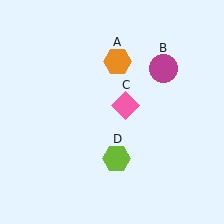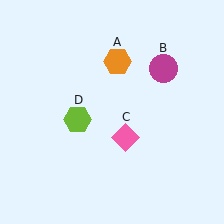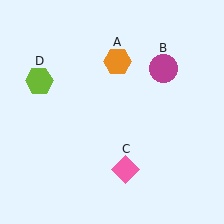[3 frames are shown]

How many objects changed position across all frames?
2 objects changed position: pink diamond (object C), lime hexagon (object D).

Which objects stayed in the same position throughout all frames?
Orange hexagon (object A) and magenta circle (object B) remained stationary.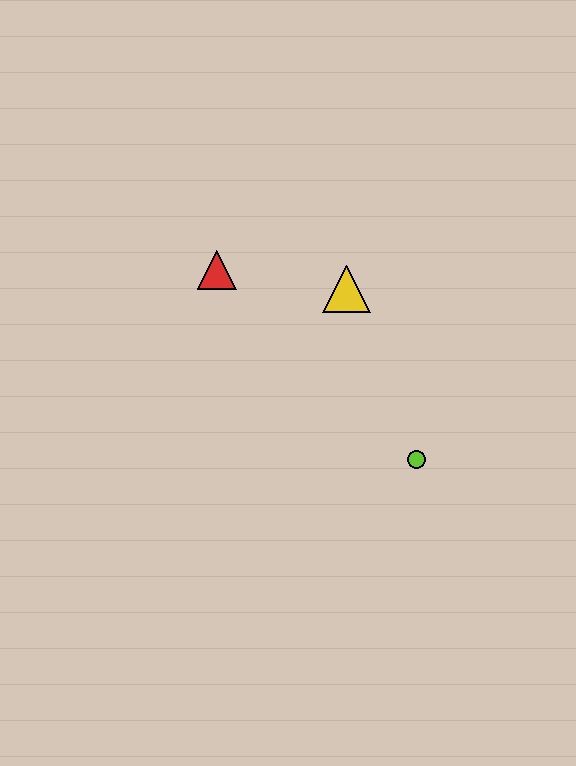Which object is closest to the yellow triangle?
The red triangle is closest to the yellow triangle.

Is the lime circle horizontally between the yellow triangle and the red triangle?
No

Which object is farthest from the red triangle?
The lime circle is farthest from the red triangle.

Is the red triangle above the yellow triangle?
Yes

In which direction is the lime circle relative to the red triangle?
The lime circle is to the right of the red triangle.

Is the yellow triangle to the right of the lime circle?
No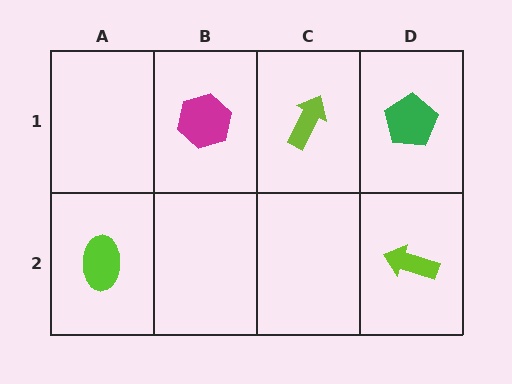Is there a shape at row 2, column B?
No, that cell is empty.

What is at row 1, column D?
A green pentagon.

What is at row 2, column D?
A lime arrow.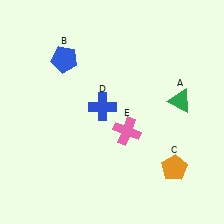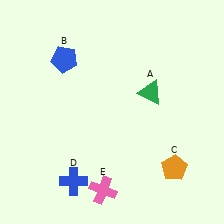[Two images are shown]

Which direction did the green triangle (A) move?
The green triangle (A) moved left.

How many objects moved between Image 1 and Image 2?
3 objects moved between the two images.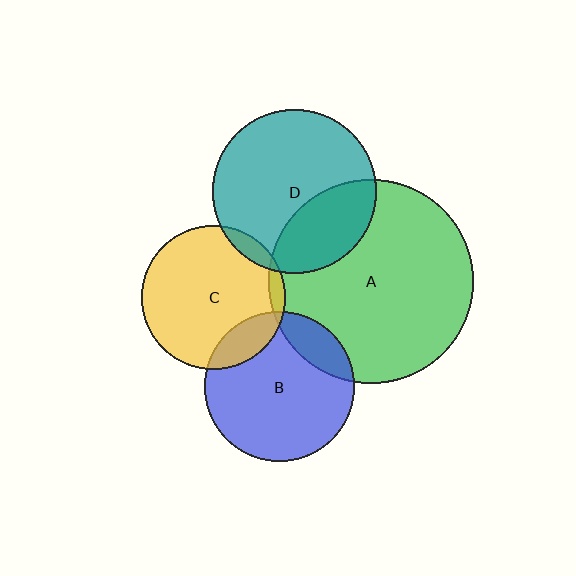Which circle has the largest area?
Circle A (green).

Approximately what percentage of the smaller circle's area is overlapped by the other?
Approximately 15%.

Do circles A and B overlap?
Yes.